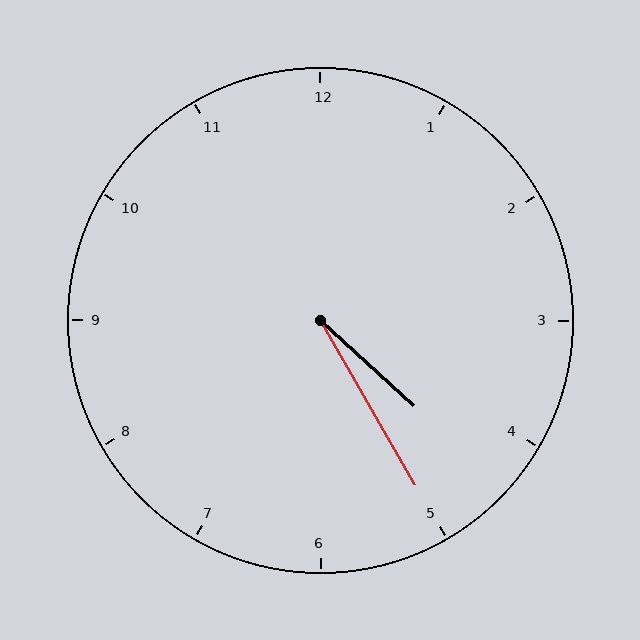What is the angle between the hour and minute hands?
Approximately 18 degrees.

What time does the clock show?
4:25.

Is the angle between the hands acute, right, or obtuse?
It is acute.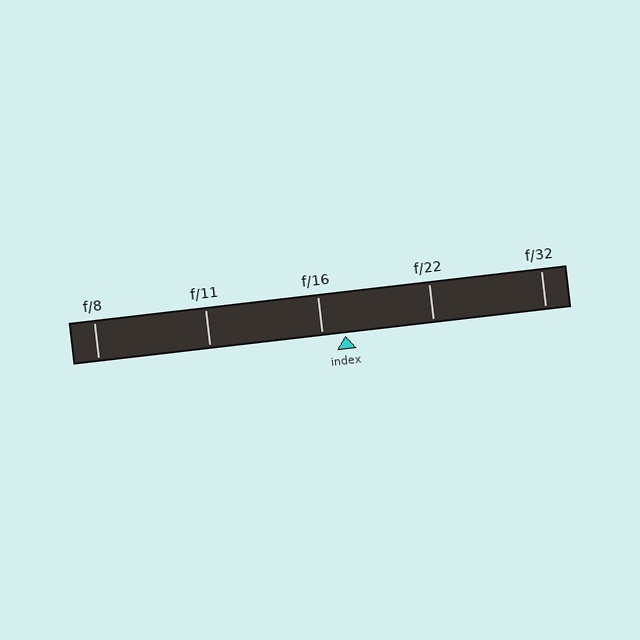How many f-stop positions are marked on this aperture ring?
There are 5 f-stop positions marked.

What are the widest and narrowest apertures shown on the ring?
The widest aperture shown is f/8 and the narrowest is f/32.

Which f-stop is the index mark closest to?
The index mark is closest to f/16.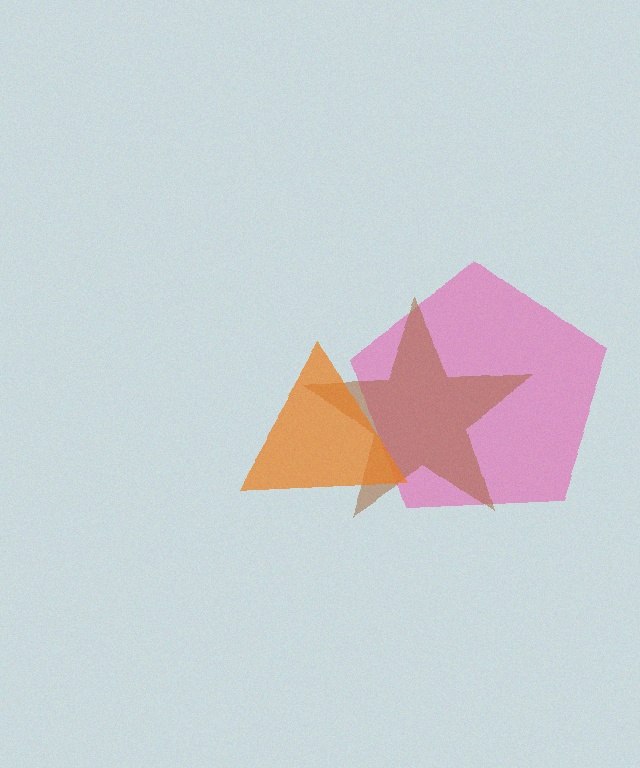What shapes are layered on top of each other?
The layered shapes are: a pink pentagon, a brown star, an orange triangle.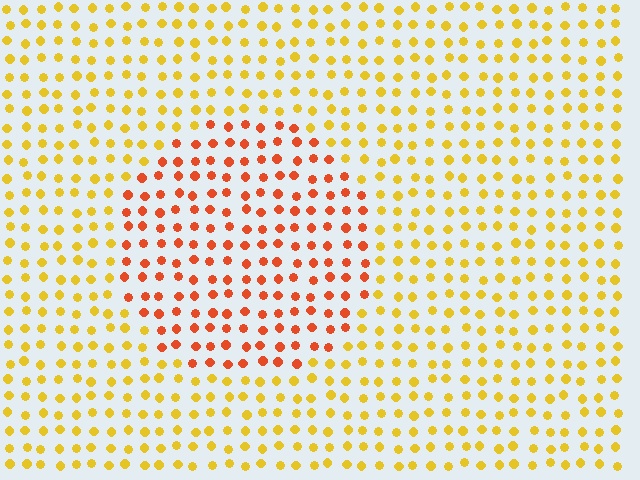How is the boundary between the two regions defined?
The boundary is defined purely by a slight shift in hue (about 38 degrees). Spacing, size, and orientation are identical on both sides.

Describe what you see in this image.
The image is filled with small yellow elements in a uniform arrangement. A circle-shaped region is visible where the elements are tinted to a slightly different hue, forming a subtle color boundary.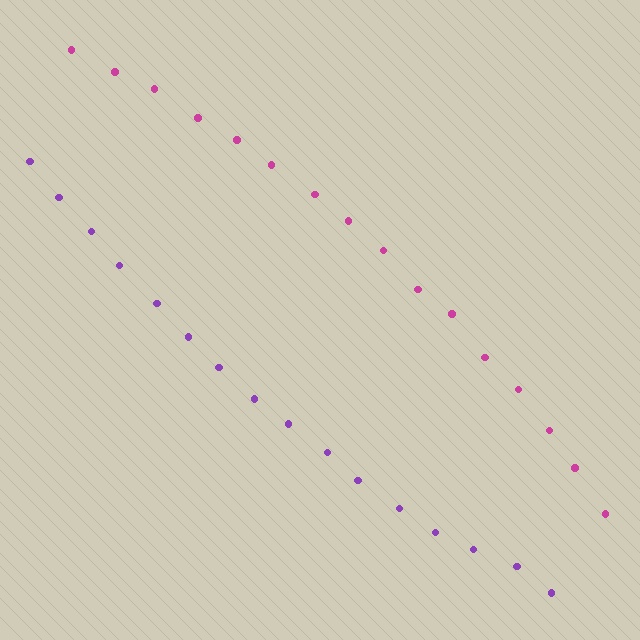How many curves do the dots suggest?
There are 2 distinct paths.